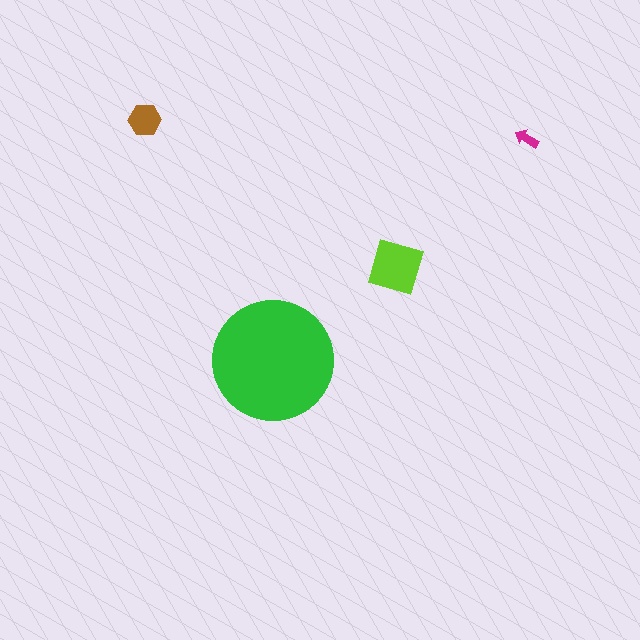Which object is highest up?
The brown hexagon is topmost.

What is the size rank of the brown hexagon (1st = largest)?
3rd.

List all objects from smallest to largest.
The magenta arrow, the brown hexagon, the lime square, the green circle.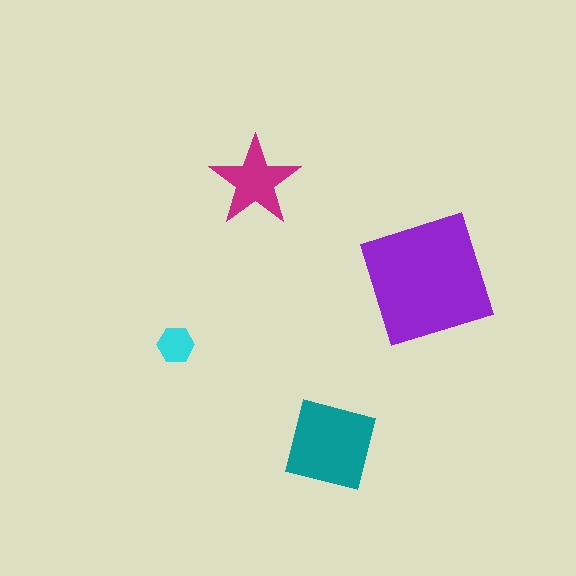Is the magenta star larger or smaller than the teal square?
Smaller.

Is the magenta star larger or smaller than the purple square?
Smaller.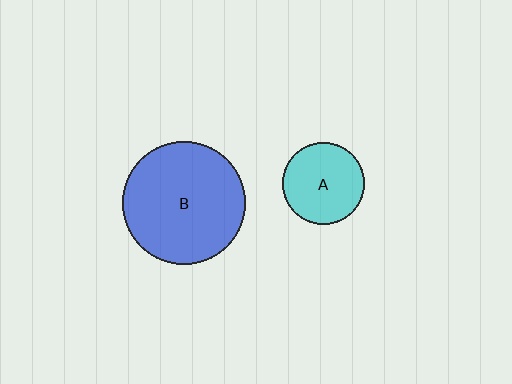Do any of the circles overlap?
No, none of the circles overlap.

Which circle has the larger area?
Circle B (blue).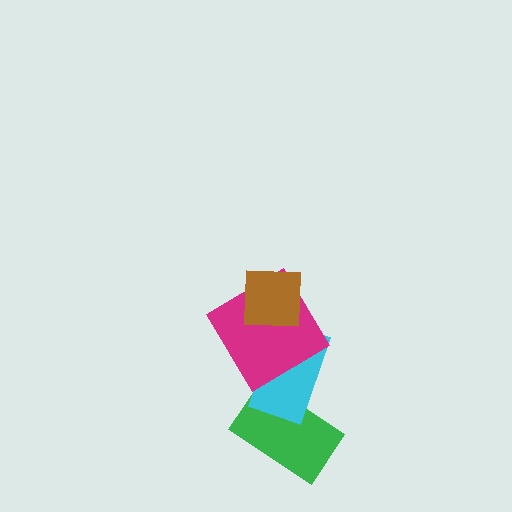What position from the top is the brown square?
The brown square is 1st from the top.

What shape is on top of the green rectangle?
The cyan rectangle is on top of the green rectangle.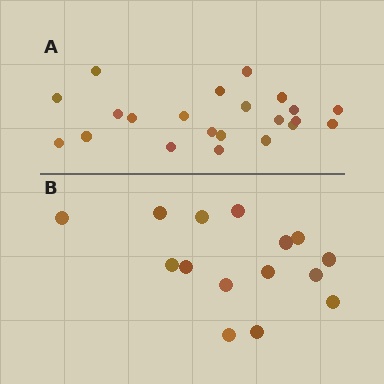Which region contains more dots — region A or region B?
Region A (the top region) has more dots.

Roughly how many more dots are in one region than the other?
Region A has roughly 8 or so more dots than region B.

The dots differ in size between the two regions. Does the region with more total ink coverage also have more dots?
No. Region B has more total ink coverage because its dots are larger, but region A actually contains more individual dots. Total area can be misleading — the number of items is what matters here.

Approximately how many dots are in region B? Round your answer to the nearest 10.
About 20 dots. (The exact count is 15, which rounds to 20.)